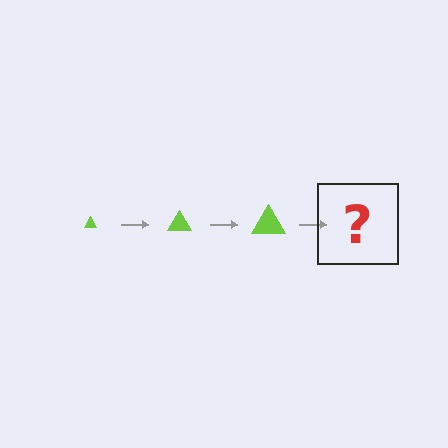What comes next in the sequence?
The next element should be a lime triangle, larger than the previous one.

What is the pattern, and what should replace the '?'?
The pattern is that the triangle gets progressively larger each step. The '?' should be a lime triangle, larger than the previous one.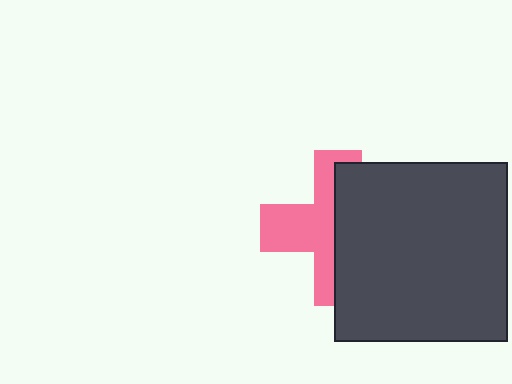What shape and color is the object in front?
The object in front is a dark gray rectangle.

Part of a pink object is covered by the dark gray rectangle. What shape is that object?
It is a cross.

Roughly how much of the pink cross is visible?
About half of it is visible (roughly 48%).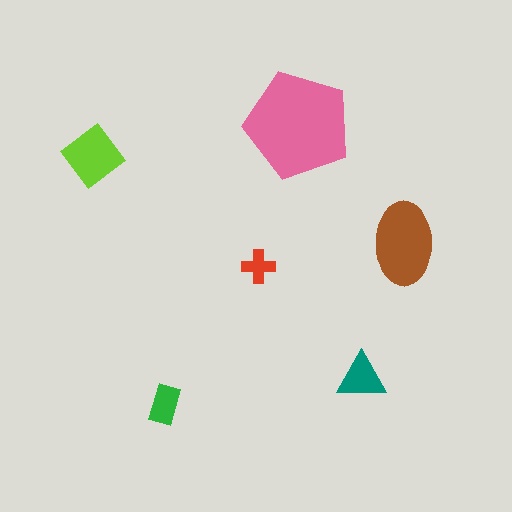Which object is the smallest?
The red cross.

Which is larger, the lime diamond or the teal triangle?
The lime diamond.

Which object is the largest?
The pink pentagon.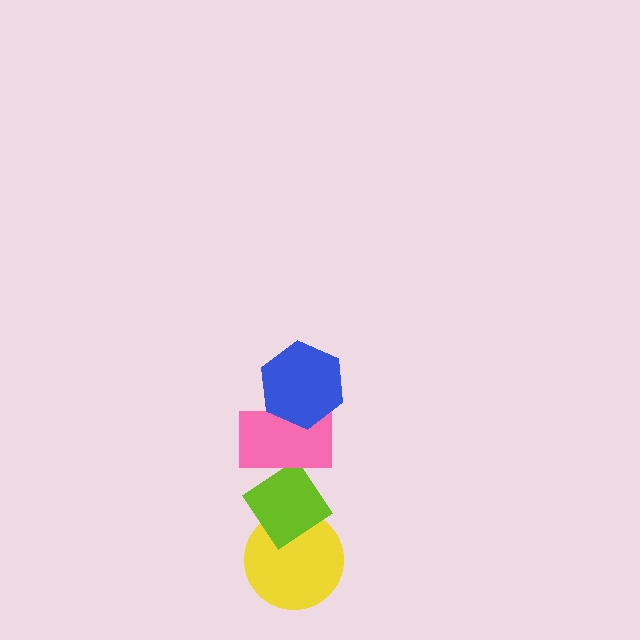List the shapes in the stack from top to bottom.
From top to bottom: the blue hexagon, the pink rectangle, the lime diamond, the yellow circle.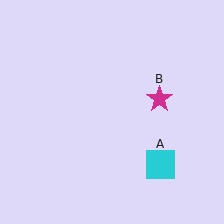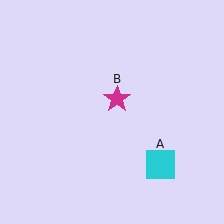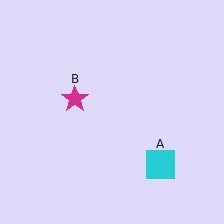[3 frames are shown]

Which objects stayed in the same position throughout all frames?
Cyan square (object A) remained stationary.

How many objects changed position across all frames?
1 object changed position: magenta star (object B).